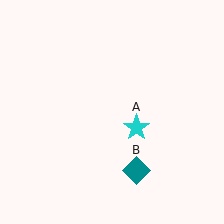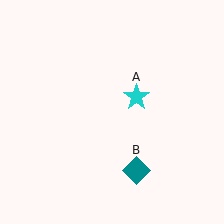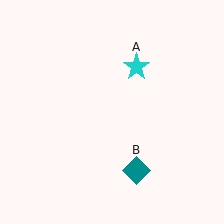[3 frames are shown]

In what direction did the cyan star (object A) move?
The cyan star (object A) moved up.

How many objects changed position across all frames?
1 object changed position: cyan star (object A).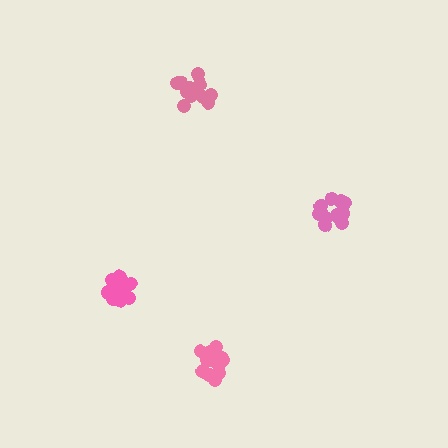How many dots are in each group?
Group 1: 11 dots, Group 2: 13 dots, Group 3: 14 dots, Group 4: 13 dots (51 total).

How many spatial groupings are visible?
There are 4 spatial groupings.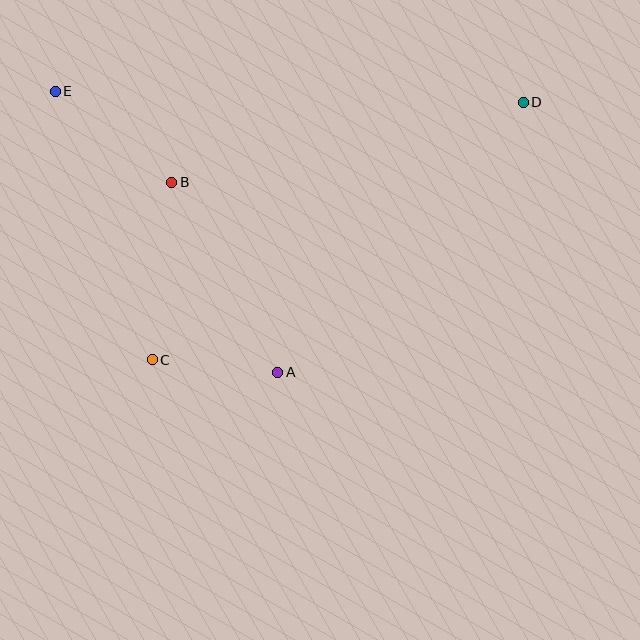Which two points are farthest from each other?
Points D and E are farthest from each other.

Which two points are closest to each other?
Points A and C are closest to each other.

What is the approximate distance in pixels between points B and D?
The distance between B and D is approximately 360 pixels.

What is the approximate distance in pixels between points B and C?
The distance between B and C is approximately 178 pixels.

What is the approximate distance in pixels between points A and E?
The distance between A and E is approximately 358 pixels.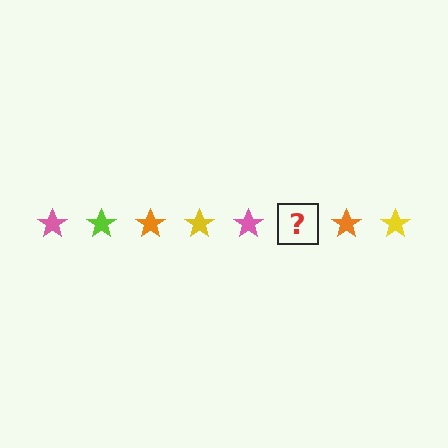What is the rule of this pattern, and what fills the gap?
The rule is that the pattern cycles through pink, lime, orange, yellow stars. The gap should be filled with a lime star.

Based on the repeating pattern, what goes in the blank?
The blank should be a lime star.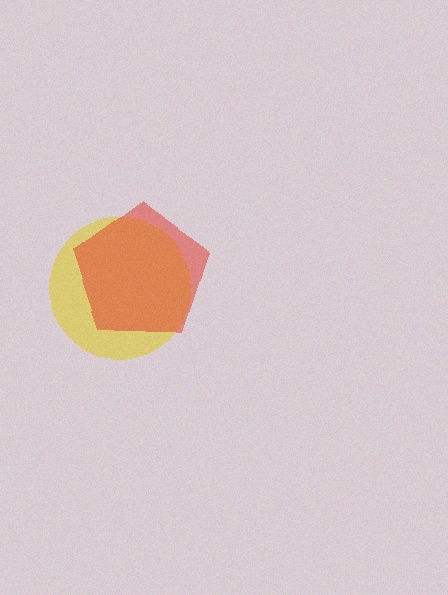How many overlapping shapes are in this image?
There are 2 overlapping shapes in the image.